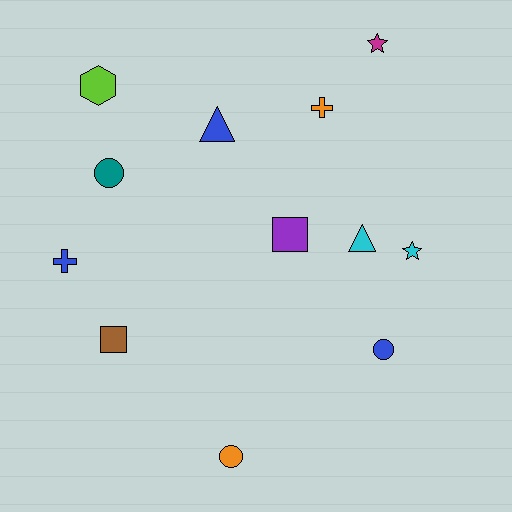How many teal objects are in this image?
There is 1 teal object.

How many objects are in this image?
There are 12 objects.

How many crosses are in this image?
There are 2 crosses.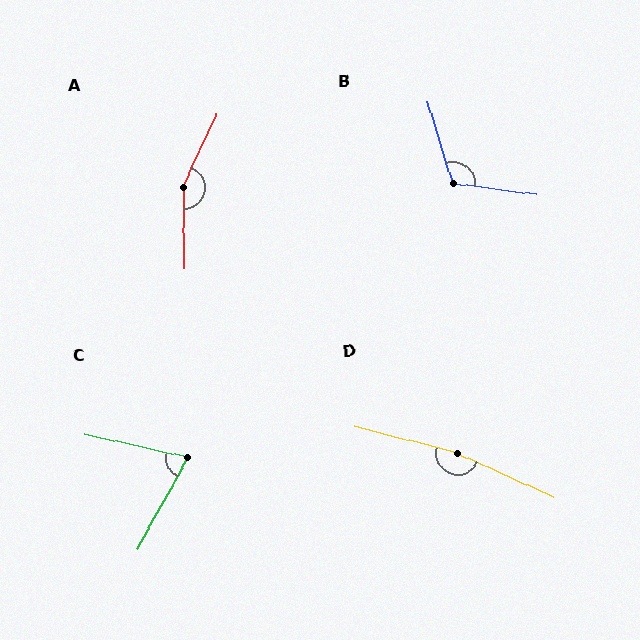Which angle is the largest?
D, at approximately 170 degrees.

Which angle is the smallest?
C, at approximately 74 degrees.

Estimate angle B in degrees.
Approximately 114 degrees.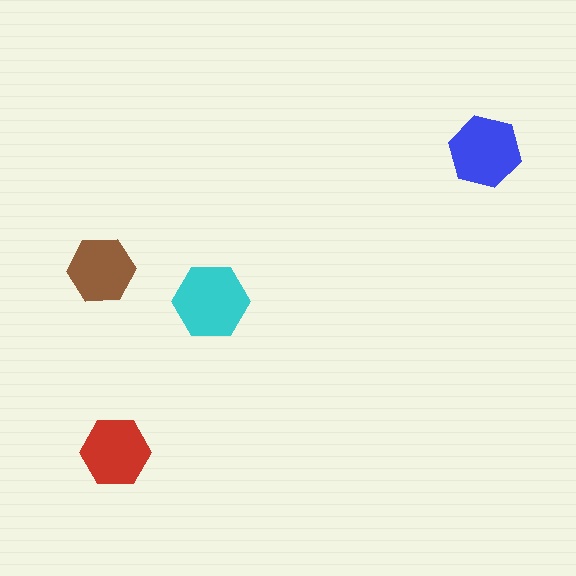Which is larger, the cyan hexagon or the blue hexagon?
The cyan one.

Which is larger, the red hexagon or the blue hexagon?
The blue one.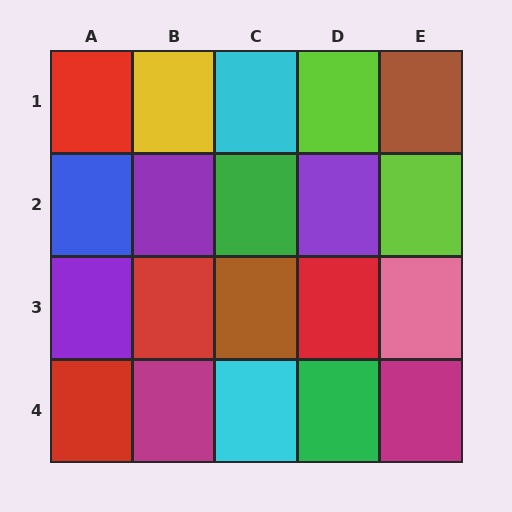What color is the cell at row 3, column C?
Brown.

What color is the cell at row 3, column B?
Red.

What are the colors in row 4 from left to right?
Red, magenta, cyan, green, magenta.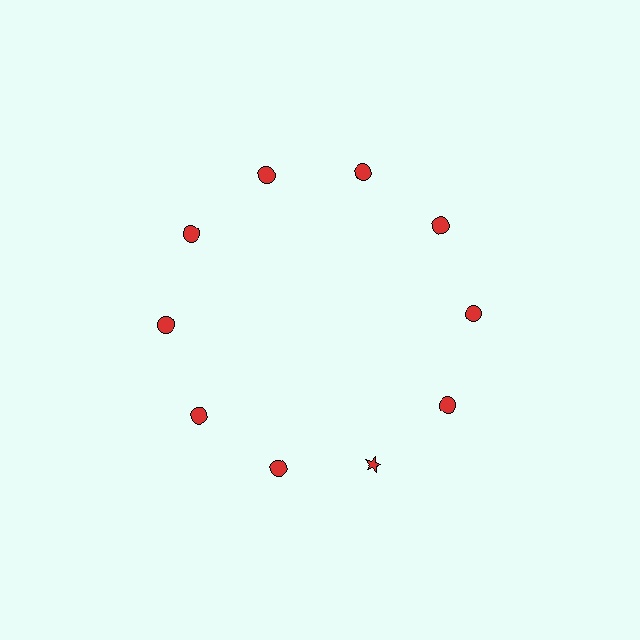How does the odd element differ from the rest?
It has a different shape: star instead of circle.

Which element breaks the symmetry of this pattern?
The red star at roughly the 5 o'clock position breaks the symmetry. All other shapes are red circles.